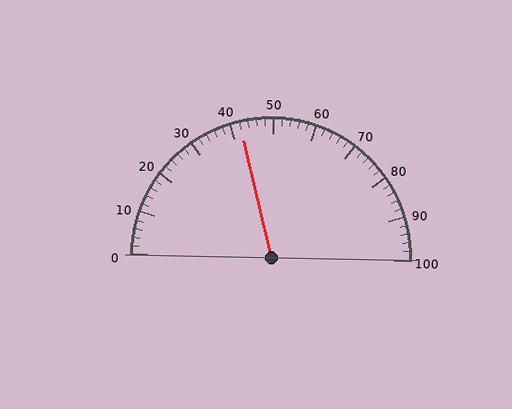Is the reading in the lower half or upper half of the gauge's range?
The reading is in the lower half of the range (0 to 100).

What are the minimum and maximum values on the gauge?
The gauge ranges from 0 to 100.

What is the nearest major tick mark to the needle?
The nearest major tick mark is 40.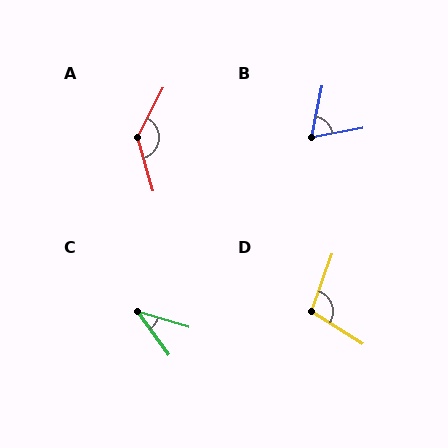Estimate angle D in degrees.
Approximately 103 degrees.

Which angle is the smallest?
C, at approximately 37 degrees.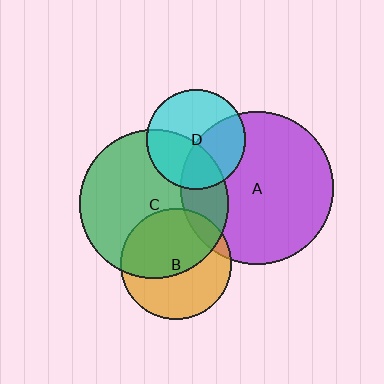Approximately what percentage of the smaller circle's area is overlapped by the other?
Approximately 10%.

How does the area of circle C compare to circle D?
Approximately 2.3 times.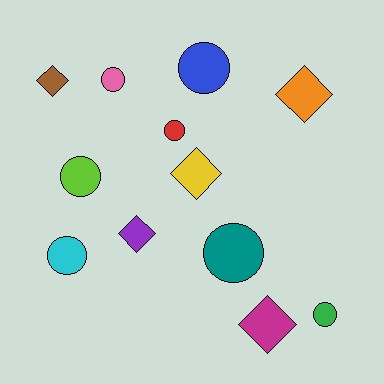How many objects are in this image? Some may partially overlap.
There are 12 objects.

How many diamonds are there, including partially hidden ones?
There are 5 diamonds.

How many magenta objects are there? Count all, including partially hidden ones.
There is 1 magenta object.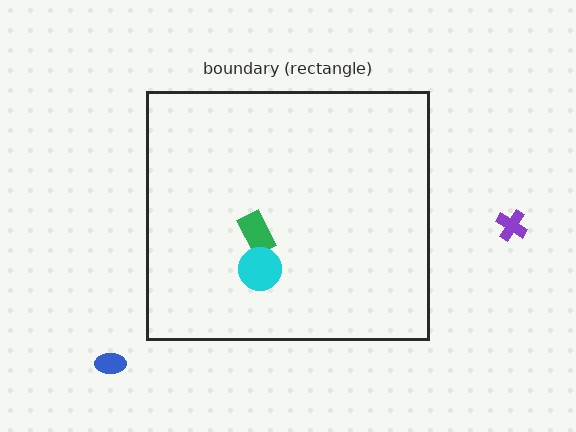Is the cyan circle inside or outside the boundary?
Inside.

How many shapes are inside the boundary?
2 inside, 2 outside.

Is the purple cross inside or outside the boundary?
Outside.